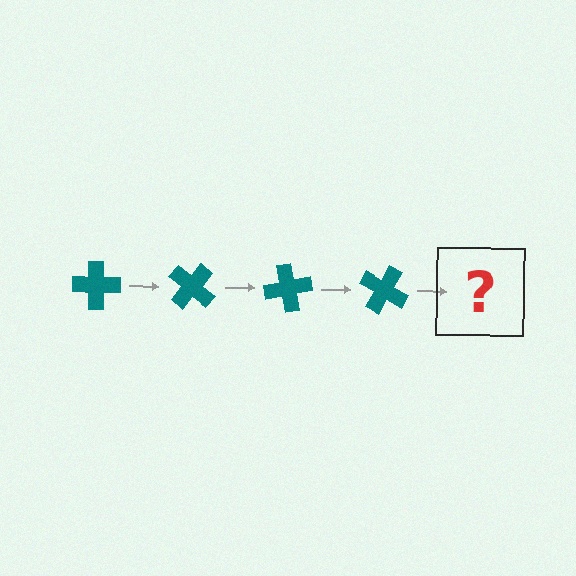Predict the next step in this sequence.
The next step is a teal cross rotated 160 degrees.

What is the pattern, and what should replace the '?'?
The pattern is that the cross rotates 40 degrees each step. The '?' should be a teal cross rotated 160 degrees.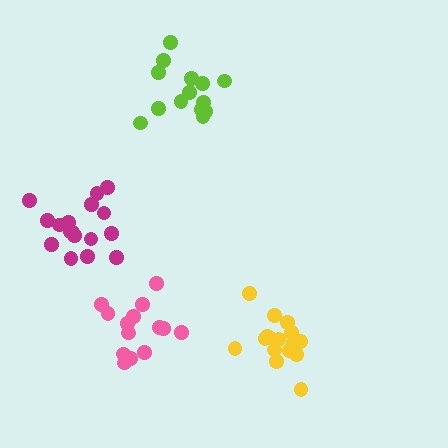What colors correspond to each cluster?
The clusters are colored: pink, yellow, lime, magenta.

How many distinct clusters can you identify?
There are 4 distinct clusters.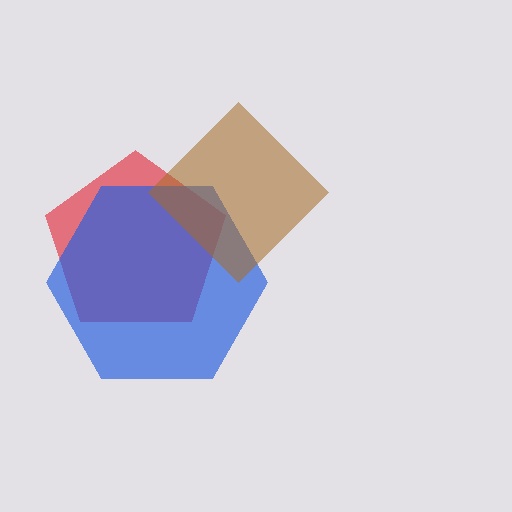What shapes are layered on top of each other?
The layered shapes are: a red pentagon, a blue hexagon, a brown diamond.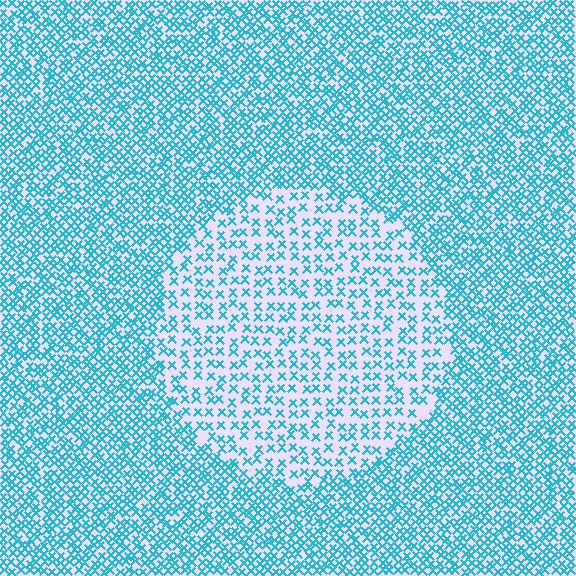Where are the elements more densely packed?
The elements are more densely packed outside the circle boundary.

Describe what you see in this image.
The image contains small cyan elements arranged at two different densities. A circle-shaped region is visible where the elements are less densely packed than the surrounding area.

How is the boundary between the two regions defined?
The boundary is defined by a change in element density (approximately 2.1x ratio). All elements are the same color, size, and shape.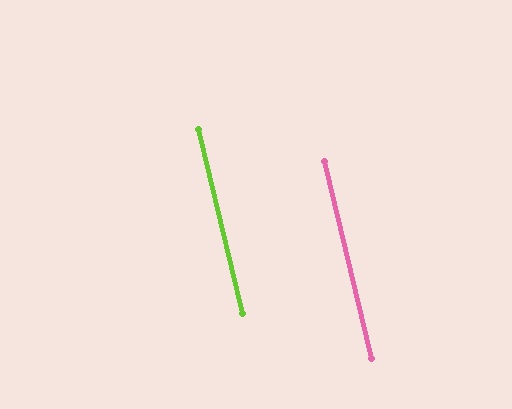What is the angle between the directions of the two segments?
Approximately 0 degrees.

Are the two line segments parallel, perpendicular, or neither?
Parallel — their directions differ by only 0.2°.